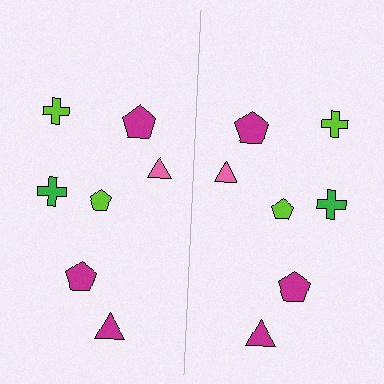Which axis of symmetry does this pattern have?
The pattern has a vertical axis of symmetry running through the center of the image.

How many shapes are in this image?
There are 14 shapes in this image.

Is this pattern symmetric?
Yes, this pattern has bilateral (reflection) symmetry.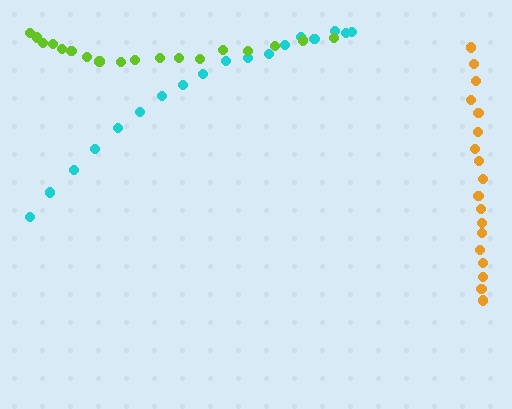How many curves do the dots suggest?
There are 3 distinct paths.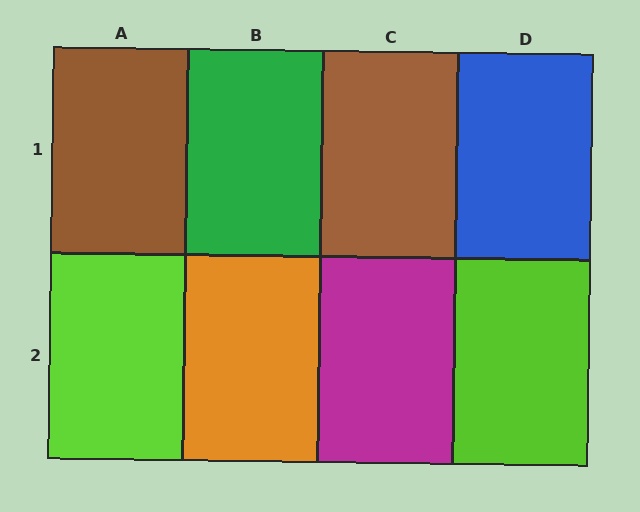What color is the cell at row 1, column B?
Green.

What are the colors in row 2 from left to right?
Lime, orange, magenta, lime.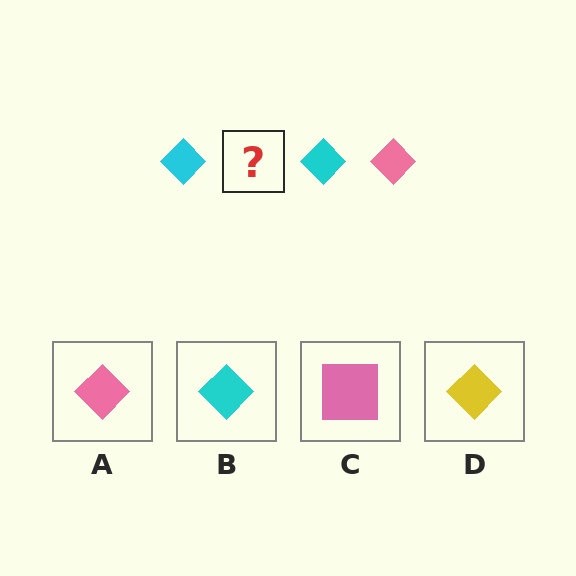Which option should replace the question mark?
Option A.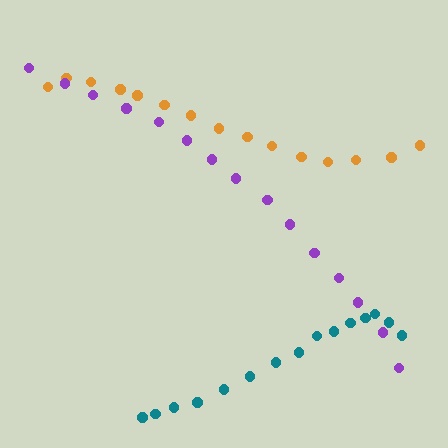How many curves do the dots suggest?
There are 3 distinct paths.